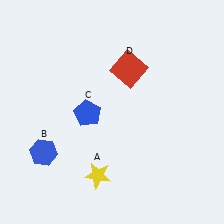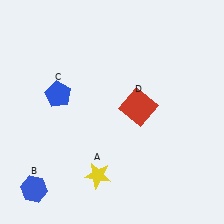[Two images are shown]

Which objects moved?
The objects that moved are: the blue hexagon (B), the blue pentagon (C), the red square (D).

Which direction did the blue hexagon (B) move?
The blue hexagon (B) moved down.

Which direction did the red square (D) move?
The red square (D) moved down.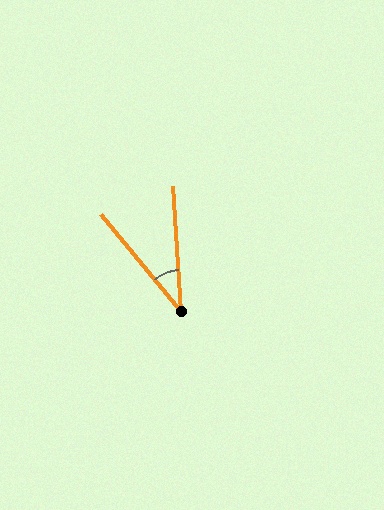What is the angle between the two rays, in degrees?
Approximately 36 degrees.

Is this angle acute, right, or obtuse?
It is acute.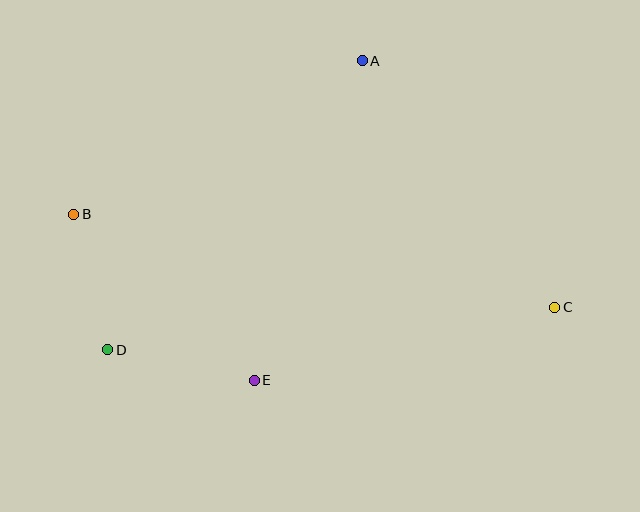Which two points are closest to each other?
Points B and D are closest to each other.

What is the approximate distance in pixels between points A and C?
The distance between A and C is approximately 313 pixels.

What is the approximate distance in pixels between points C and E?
The distance between C and E is approximately 309 pixels.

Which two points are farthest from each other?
Points B and C are farthest from each other.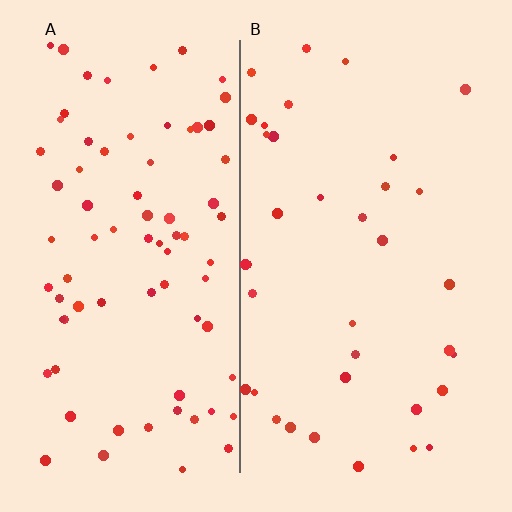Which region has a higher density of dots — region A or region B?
A (the left).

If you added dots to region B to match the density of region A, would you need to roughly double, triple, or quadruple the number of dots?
Approximately double.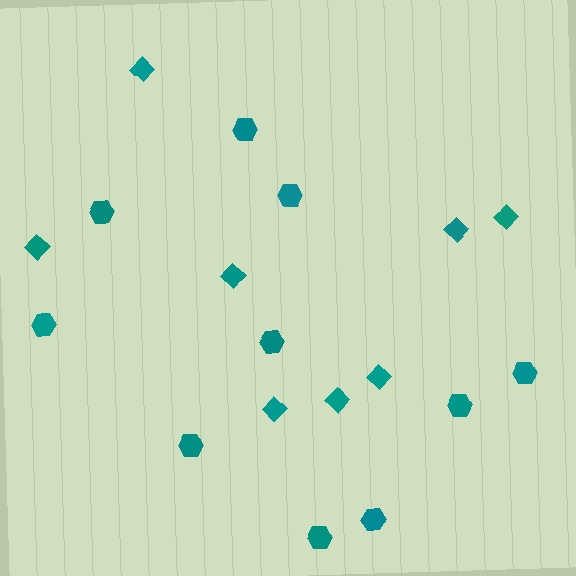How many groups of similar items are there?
There are 2 groups: one group of diamonds (8) and one group of hexagons (10).